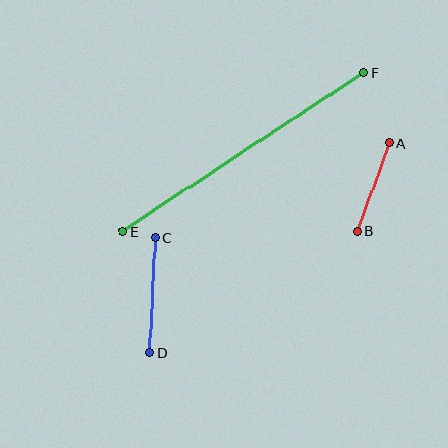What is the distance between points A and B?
The distance is approximately 93 pixels.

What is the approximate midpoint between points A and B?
The midpoint is at approximately (373, 187) pixels.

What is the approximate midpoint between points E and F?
The midpoint is at approximately (243, 152) pixels.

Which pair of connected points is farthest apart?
Points E and F are farthest apart.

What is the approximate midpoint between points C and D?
The midpoint is at approximately (152, 295) pixels.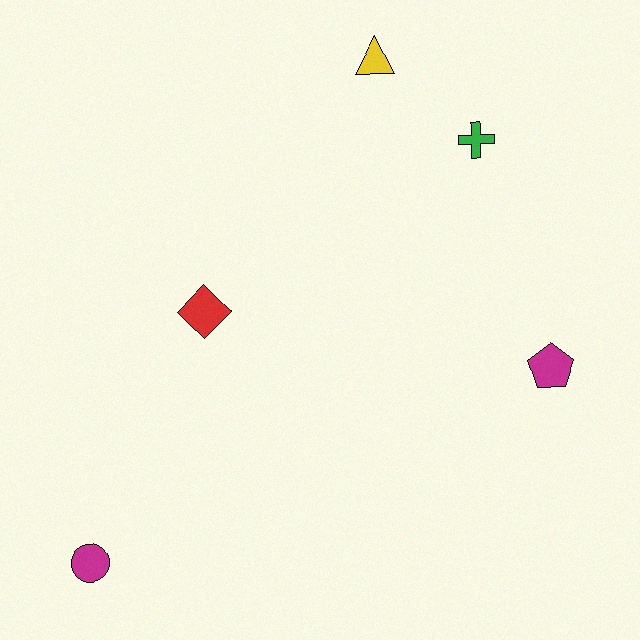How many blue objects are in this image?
There are no blue objects.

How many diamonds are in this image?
There is 1 diamond.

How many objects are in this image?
There are 5 objects.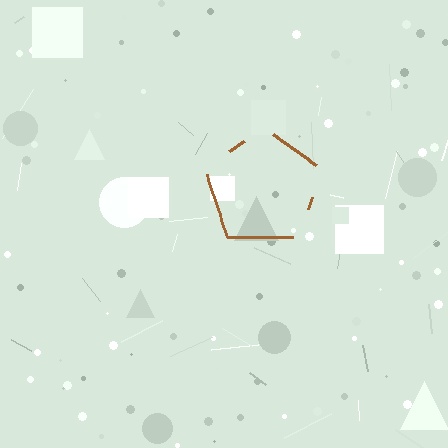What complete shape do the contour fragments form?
The contour fragments form a pentagon.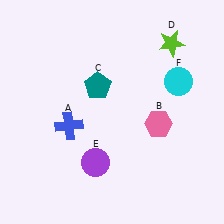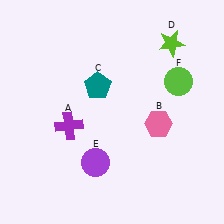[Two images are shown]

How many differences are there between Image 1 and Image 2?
There are 2 differences between the two images.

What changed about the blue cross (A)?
In Image 1, A is blue. In Image 2, it changed to purple.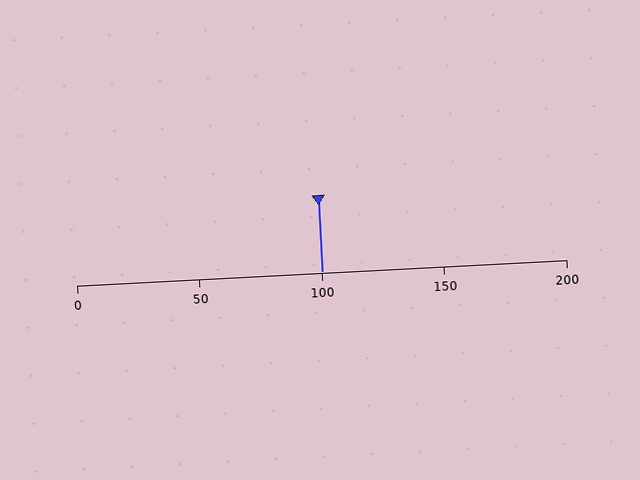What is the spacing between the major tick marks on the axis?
The major ticks are spaced 50 apart.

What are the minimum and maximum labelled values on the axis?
The axis runs from 0 to 200.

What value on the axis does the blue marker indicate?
The marker indicates approximately 100.